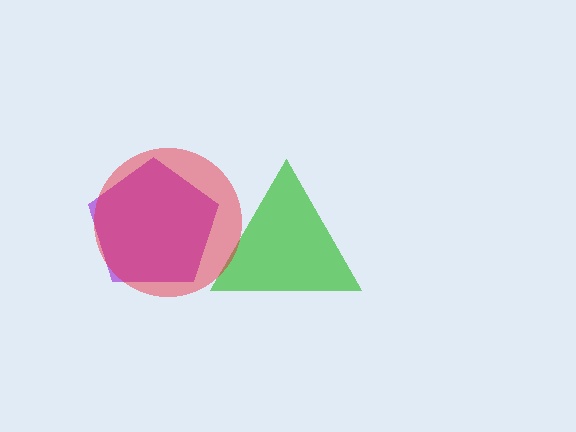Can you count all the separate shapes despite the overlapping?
Yes, there are 3 separate shapes.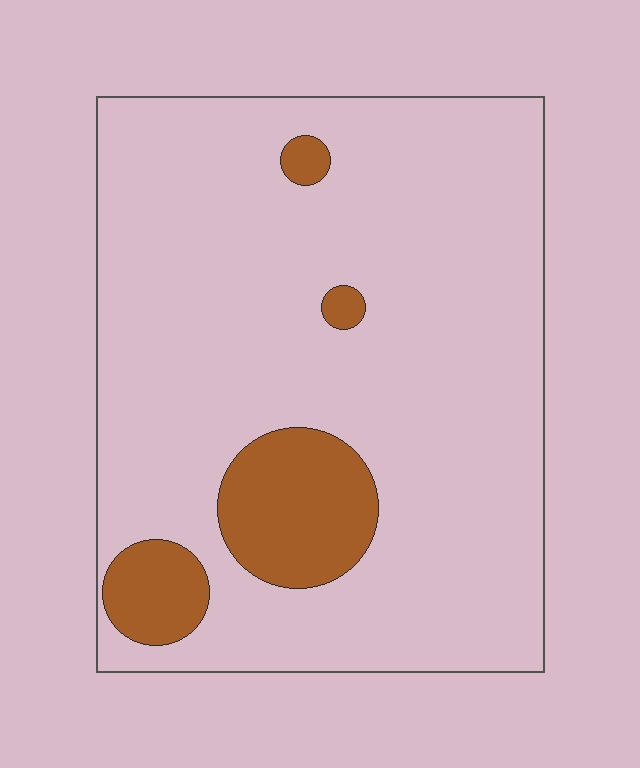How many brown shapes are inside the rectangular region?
4.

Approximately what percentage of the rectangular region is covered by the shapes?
Approximately 15%.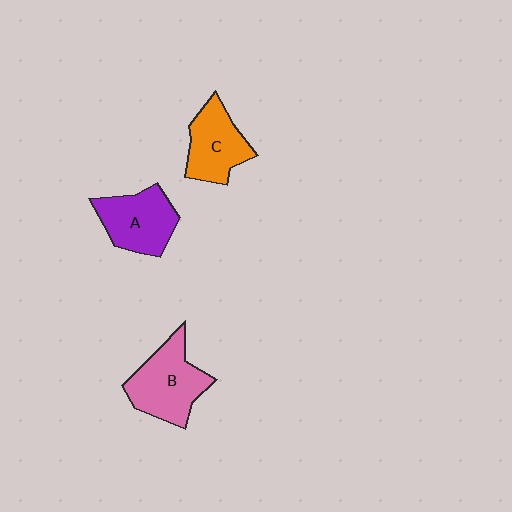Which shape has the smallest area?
Shape C (orange).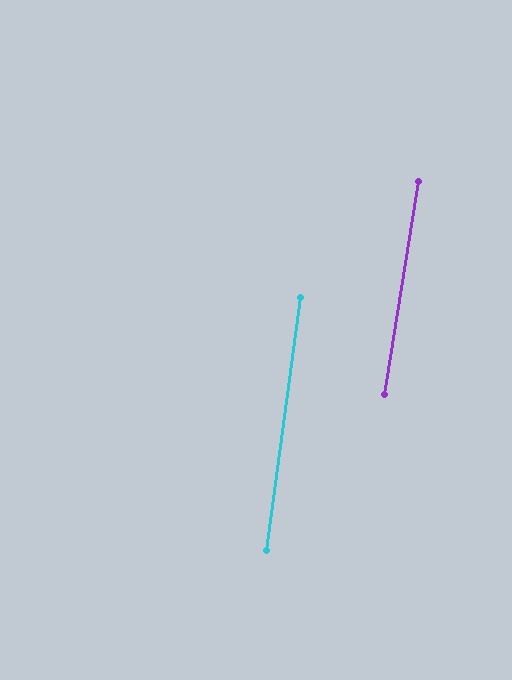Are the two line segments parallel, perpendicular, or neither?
Parallel — their directions differ by only 1.6°.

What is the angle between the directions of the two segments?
Approximately 2 degrees.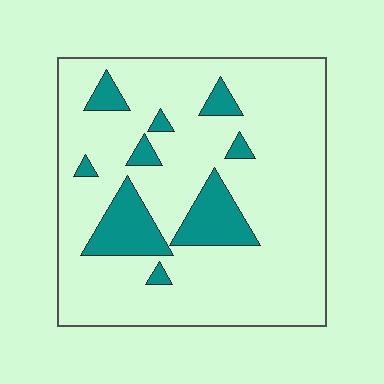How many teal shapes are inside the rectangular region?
9.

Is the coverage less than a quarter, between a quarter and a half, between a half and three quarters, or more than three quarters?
Less than a quarter.